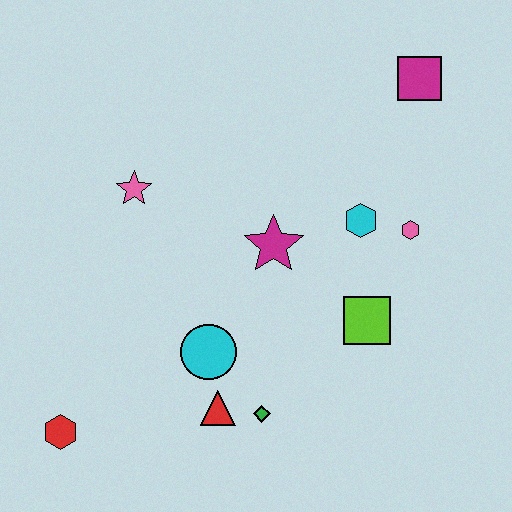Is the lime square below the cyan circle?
No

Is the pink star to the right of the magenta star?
No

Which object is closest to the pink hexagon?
The cyan hexagon is closest to the pink hexagon.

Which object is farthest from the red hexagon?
The magenta square is farthest from the red hexagon.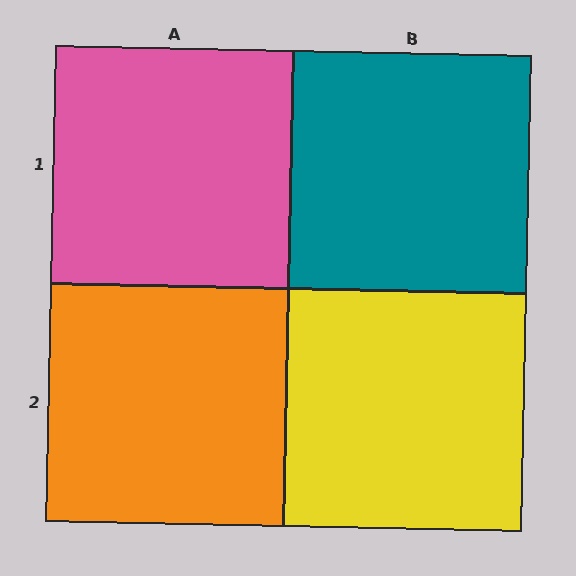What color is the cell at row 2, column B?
Yellow.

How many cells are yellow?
1 cell is yellow.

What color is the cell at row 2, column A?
Orange.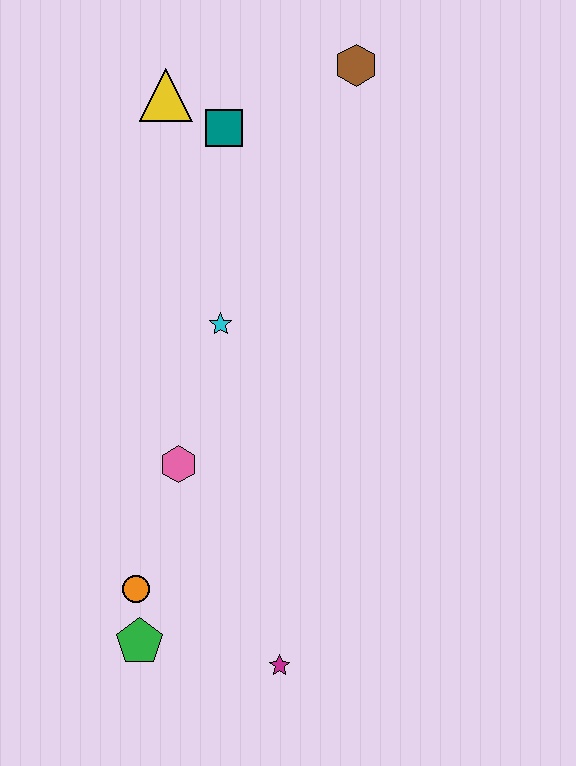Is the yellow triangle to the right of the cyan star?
No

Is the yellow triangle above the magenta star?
Yes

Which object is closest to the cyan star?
The pink hexagon is closest to the cyan star.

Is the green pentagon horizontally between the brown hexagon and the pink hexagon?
No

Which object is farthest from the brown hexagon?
The green pentagon is farthest from the brown hexagon.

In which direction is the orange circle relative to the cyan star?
The orange circle is below the cyan star.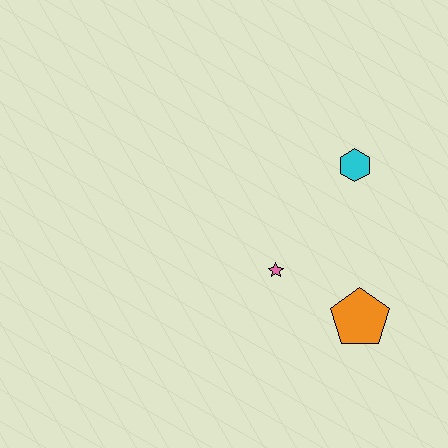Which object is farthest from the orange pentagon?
The cyan hexagon is farthest from the orange pentagon.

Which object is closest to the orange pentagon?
The pink star is closest to the orange pentagon.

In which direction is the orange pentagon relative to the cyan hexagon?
The orange pentagon is below the cyan hexagon.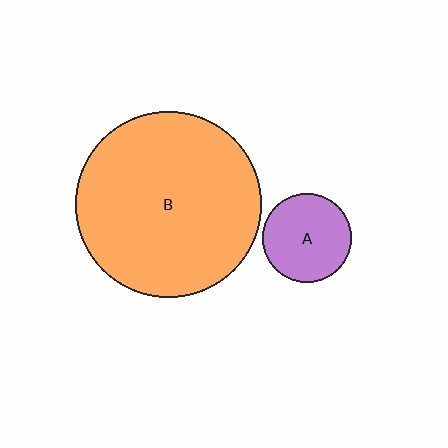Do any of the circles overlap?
No, none of the circles overlap.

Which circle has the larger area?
Circle B (orange).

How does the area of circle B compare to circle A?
Approximately 4.3 times.